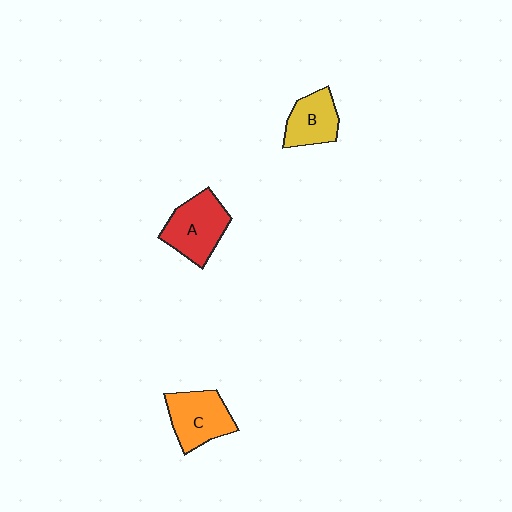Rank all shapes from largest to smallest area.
From largest to smallest: A (red), C (orange), B (yellow).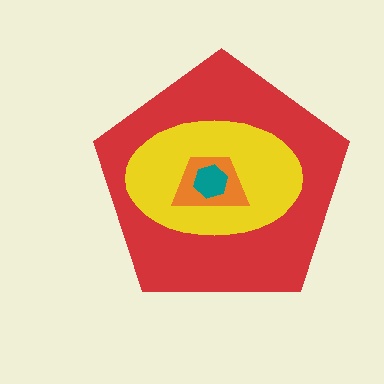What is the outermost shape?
The red pentagon.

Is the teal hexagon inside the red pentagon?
Yes.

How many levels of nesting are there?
4.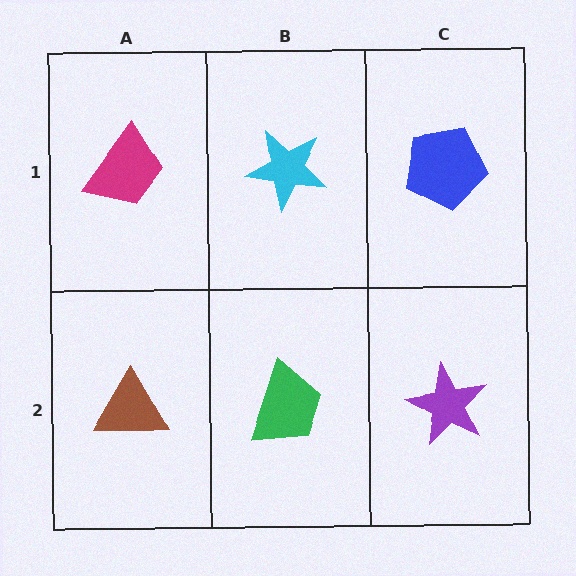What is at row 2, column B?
A green trapezoid.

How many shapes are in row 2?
3 shapes.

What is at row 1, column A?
A magenta trapezoid.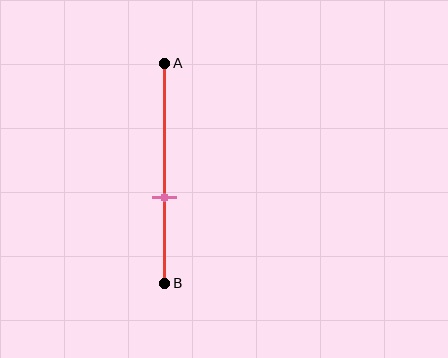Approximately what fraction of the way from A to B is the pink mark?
The pink mark is approximately 60% of the way from A to B.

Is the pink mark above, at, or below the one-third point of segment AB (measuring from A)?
The pink mark is below the one-third point of segment AB.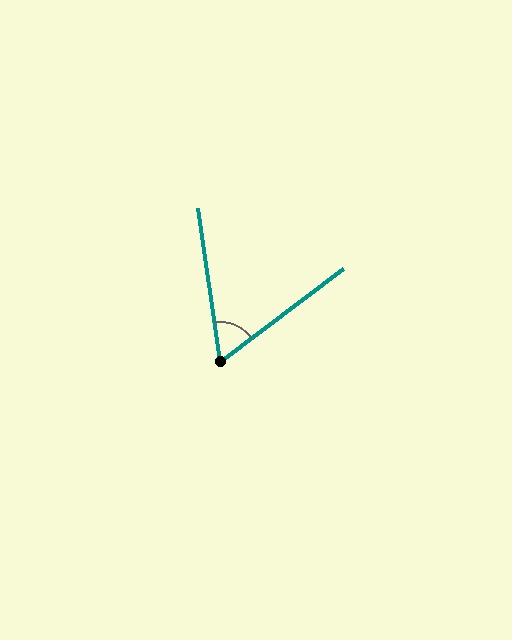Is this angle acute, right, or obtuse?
It is acute.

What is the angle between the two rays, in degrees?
Approximately 61 degrees.